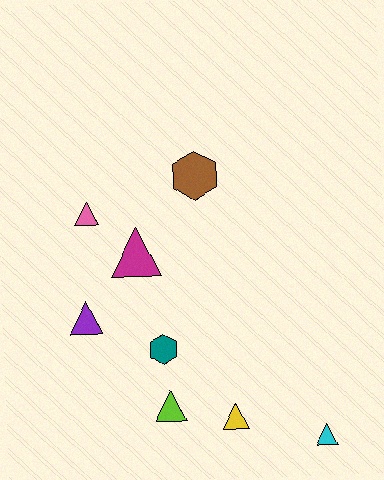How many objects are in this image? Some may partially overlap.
There are 8 objects.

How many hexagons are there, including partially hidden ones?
There are 2 hexagons.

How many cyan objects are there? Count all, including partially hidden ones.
There is 1 cyan object.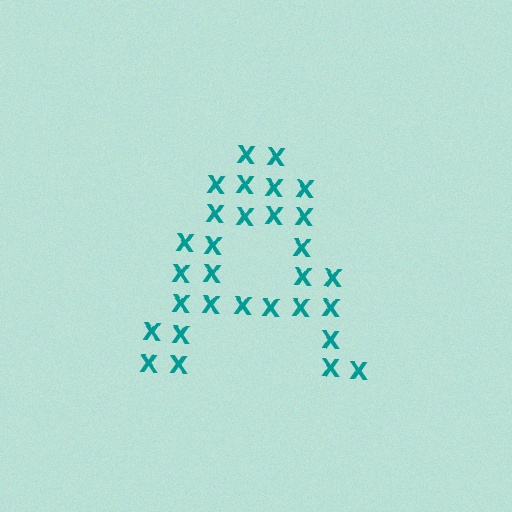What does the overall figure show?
The overall figure shows the letter A.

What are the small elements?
The small elements are letter X's.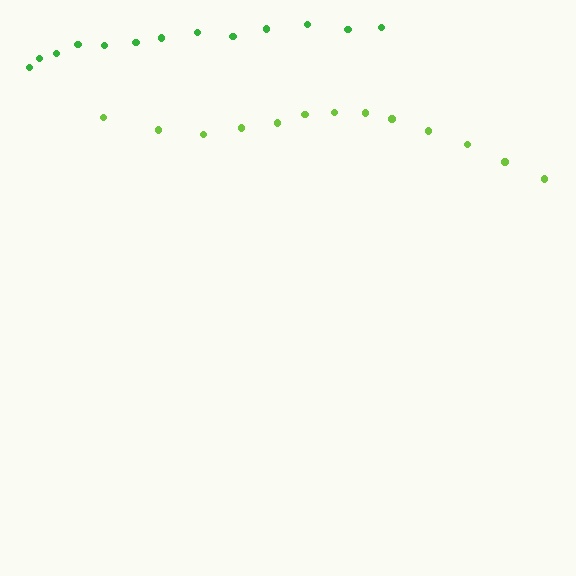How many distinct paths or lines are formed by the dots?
There are 2 distinct paths.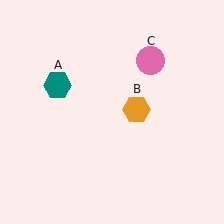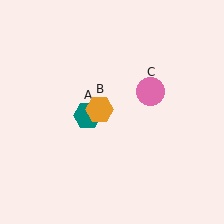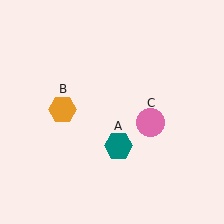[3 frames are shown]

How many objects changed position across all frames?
3 objects changed position: teal hexagon (object A), orange hexagon (object B), pink circle (object C).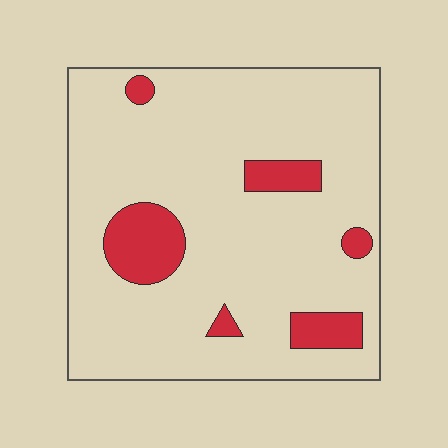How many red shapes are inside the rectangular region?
6.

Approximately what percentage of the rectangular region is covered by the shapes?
Approximately 15%.